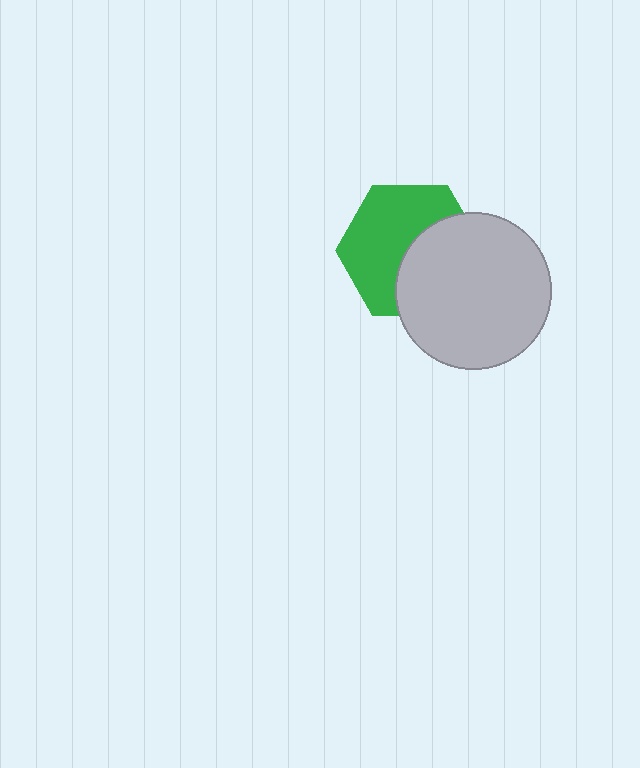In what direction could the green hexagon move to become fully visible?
The green hexagon could move toward the upper-left. That would shift it out from behind the light gray circle entirely.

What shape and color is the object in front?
The object in front is a light gray circle.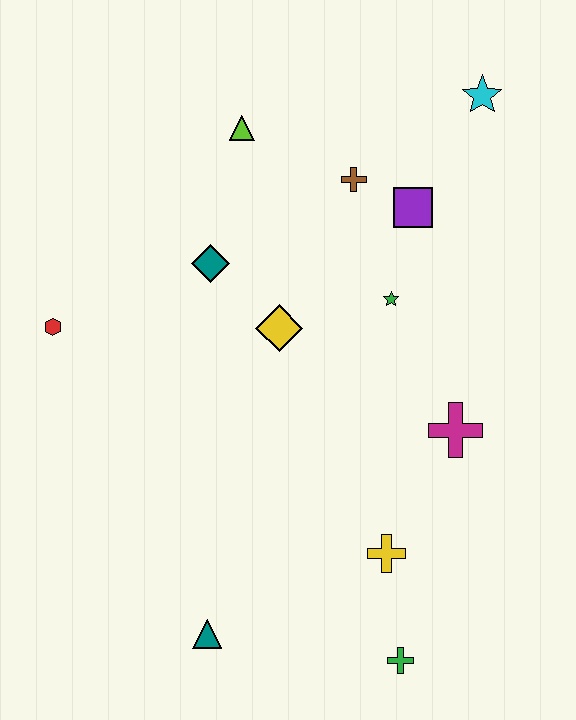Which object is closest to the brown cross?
The purple square is closest to the brown cross.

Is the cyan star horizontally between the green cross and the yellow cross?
No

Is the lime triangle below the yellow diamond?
No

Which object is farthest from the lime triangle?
The green cross is farthest from the lime triangle.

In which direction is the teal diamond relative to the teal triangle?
The teal diamond is above the teal triangle.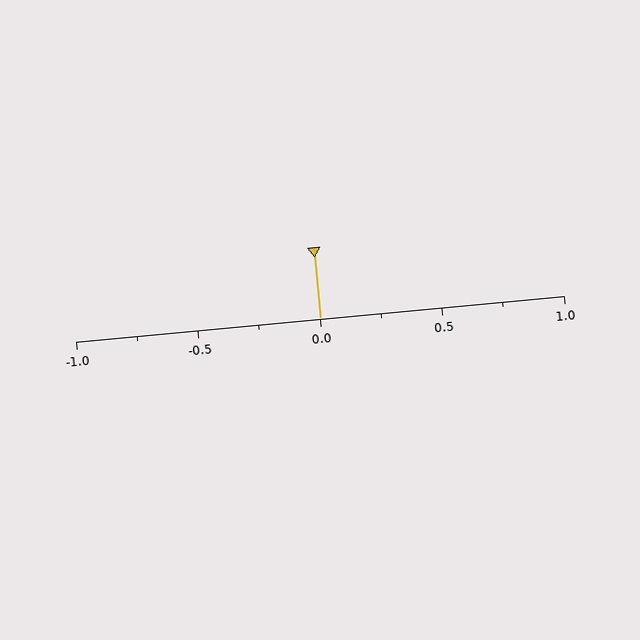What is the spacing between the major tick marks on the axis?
The major ticks are spaced 0.5 apart.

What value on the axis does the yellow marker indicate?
The marker indicates approximately 0.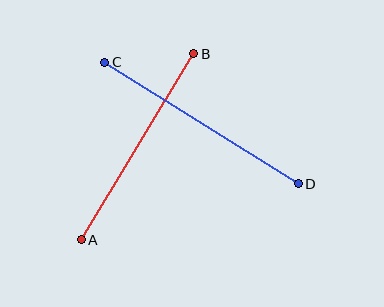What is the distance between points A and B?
The distance is approximately 217 pixels.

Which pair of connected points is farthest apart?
Points C and D are farthest apart.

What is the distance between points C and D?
The distance is approximately 228 pixels.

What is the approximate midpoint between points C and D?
The midpoint is at approximately (201, 123) pixels.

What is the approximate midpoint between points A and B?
The midpoint is at approximately (138, 147) pixels.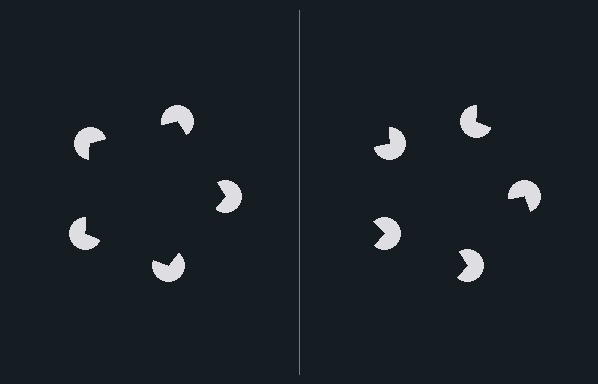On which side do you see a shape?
An illusory pentagon appears on the left side. On the right side the wedge cuts are rotated, so no coherent shape forms.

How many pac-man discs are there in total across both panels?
10 — 5 on each side.